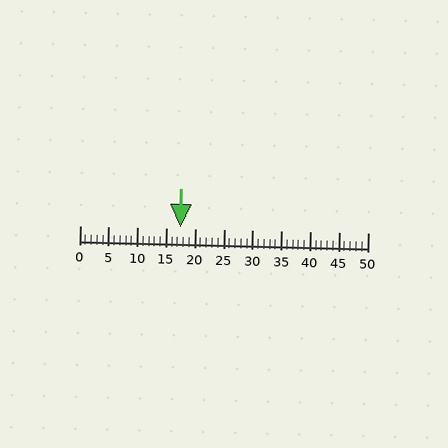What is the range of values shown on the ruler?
The ruler shows values from 0 to 50.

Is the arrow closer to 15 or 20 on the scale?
The arrow is closer to 20.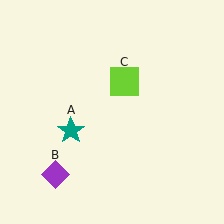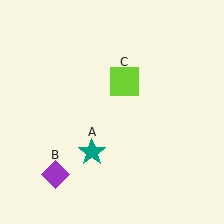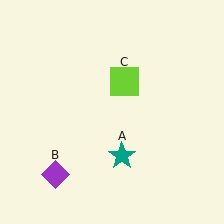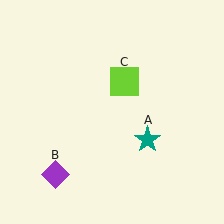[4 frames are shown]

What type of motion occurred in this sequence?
The teal star (object A) rotated counterclockwise around the center of the scene.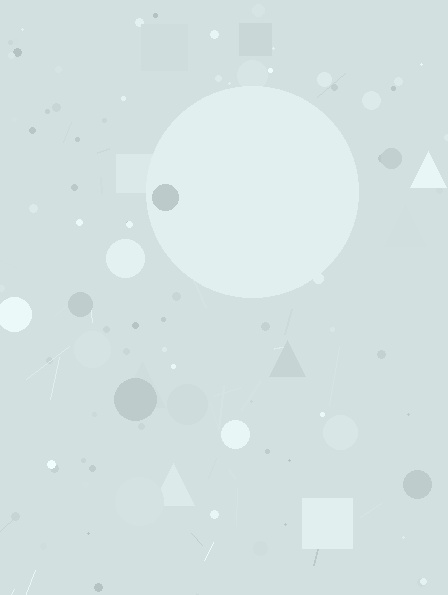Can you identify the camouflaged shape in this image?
The camouflaged shape is a circle.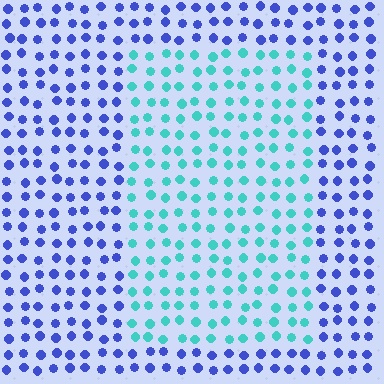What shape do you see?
I see a rectangle.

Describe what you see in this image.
The image is filled with small blue elements in a uniform arrangement. A rectangle-shaped region is visible where the elements are tinted to a slightly different hue, forming a subtle color boundary.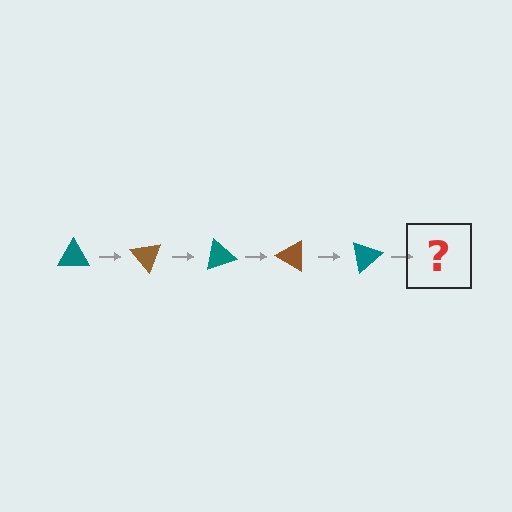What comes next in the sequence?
The next element should be a brown triangle, rotated 250 degrees from the start.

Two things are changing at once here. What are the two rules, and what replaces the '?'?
The two rules are that it rotates 50 degrees each step and the color cycles through teal and brown. The '?' should be a brown triangle, rotated 250 degrees from the start.